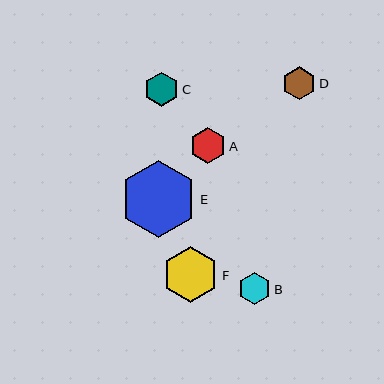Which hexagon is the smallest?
Hexagon B is the smallest with a size of approximately 32 pixels.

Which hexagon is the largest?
Hexagon E is the largest with a size of approximately 77 pixels.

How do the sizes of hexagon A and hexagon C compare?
Hexagon A and hexagon C are approximately the same size.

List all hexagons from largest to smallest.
From largest to smallest: E, F, A, C, D, B.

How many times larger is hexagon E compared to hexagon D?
Hexagon E is approximately 2.3 times the size of hexagon D.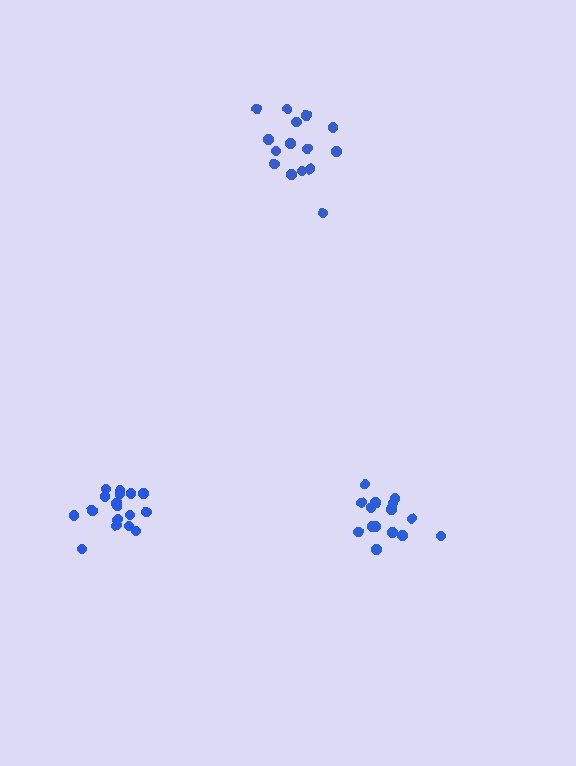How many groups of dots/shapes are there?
There are 3 groups.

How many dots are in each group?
Group 1: 17 dots, Group 2: 15 dots, Group 3: 16 dots (48 total).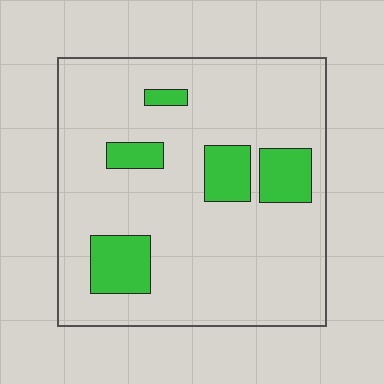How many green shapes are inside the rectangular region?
5.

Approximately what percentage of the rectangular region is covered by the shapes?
Approximately 15%.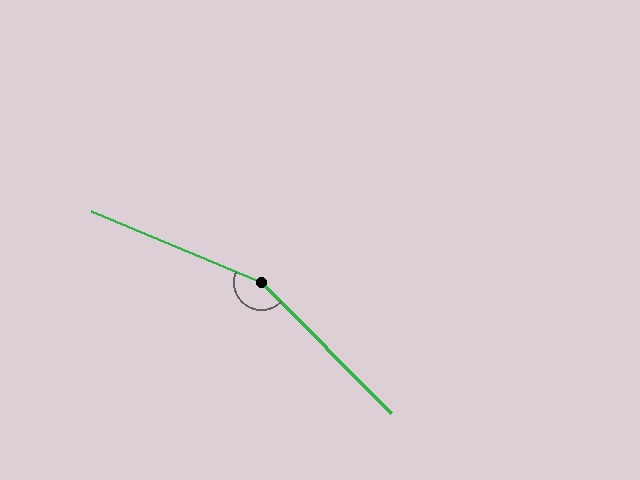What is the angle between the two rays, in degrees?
Approximately 157 degrees.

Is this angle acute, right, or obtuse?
It is obtuse.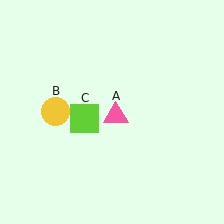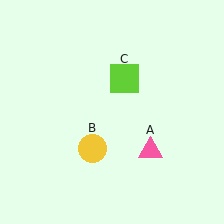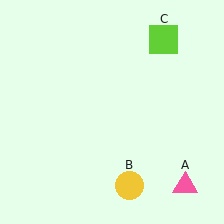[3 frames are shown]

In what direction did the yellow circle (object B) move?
The yellow circle (object B) moved down and to the right.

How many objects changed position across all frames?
3 objects changed position: pink triangle (object A), yellow circle (object B), lime square (object C).